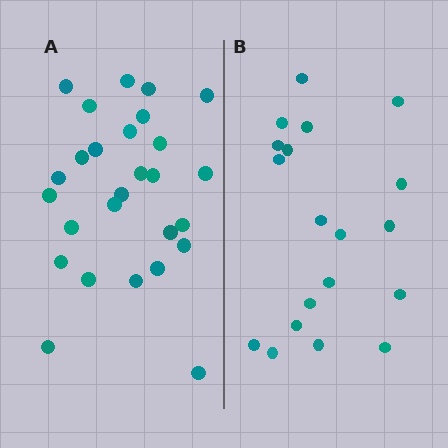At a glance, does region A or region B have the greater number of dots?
Region A (the left region) has more dots.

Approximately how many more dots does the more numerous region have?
Region A has roughly 8 or so more dots than region B.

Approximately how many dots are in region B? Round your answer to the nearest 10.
About 20 dots. (The exact count is 19, which rounds to 20.)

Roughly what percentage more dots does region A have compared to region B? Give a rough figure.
About 40% more.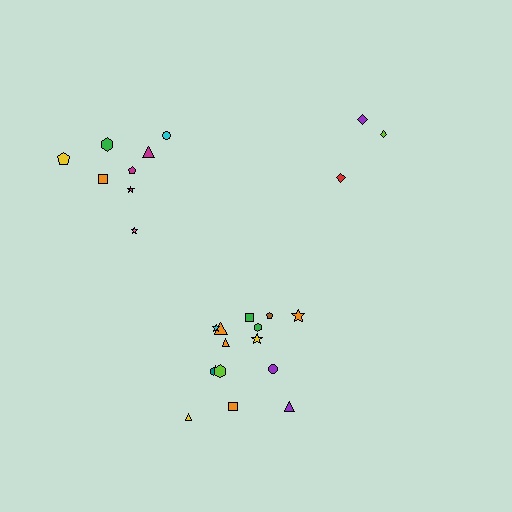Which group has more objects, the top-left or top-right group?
The top-left group.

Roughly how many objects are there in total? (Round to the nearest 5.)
Roughly 25 objects in total.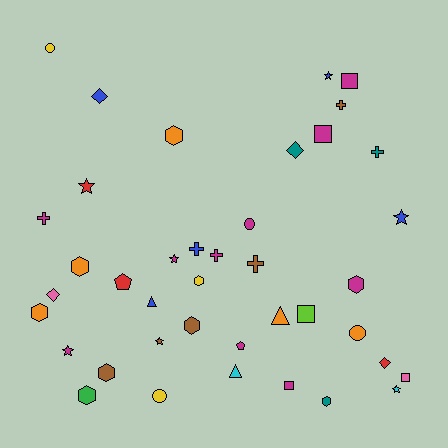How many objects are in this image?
There are 40 objects.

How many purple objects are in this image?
There are no purple objects.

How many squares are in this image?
There are 5 squares.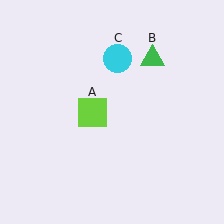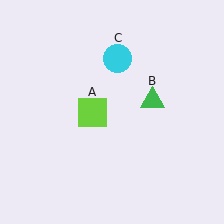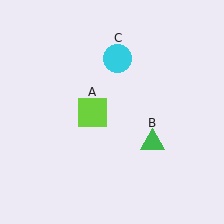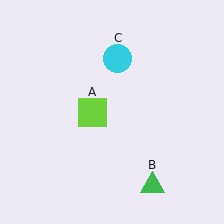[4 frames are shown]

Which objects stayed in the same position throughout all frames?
Lime square (object A) and cyan circle (object C) remained stationary.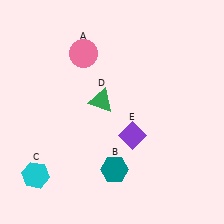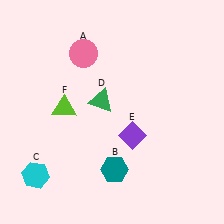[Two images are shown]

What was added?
A lime triangle (F) was added in Image 2.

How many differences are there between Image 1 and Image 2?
There is 1 difference between the two images.